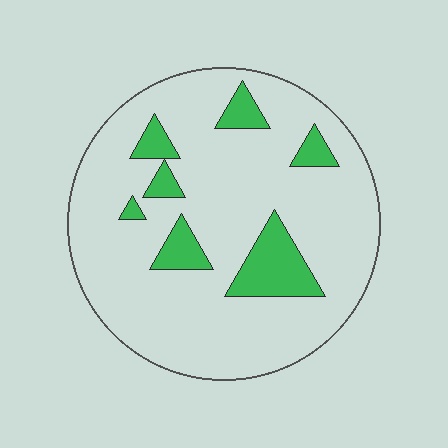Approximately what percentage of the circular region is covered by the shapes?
Approximately 15%.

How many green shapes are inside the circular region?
7.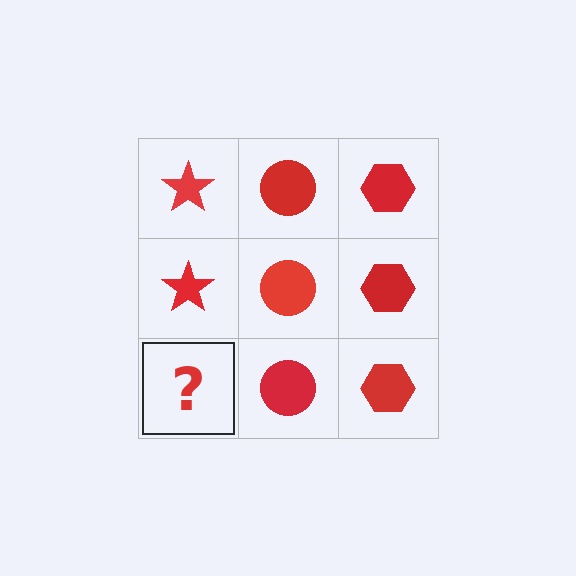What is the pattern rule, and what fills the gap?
The rule is that each column has a consistent shape. The gap should be filled with a red star.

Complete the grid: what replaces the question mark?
The question mark should be replaced with a red star.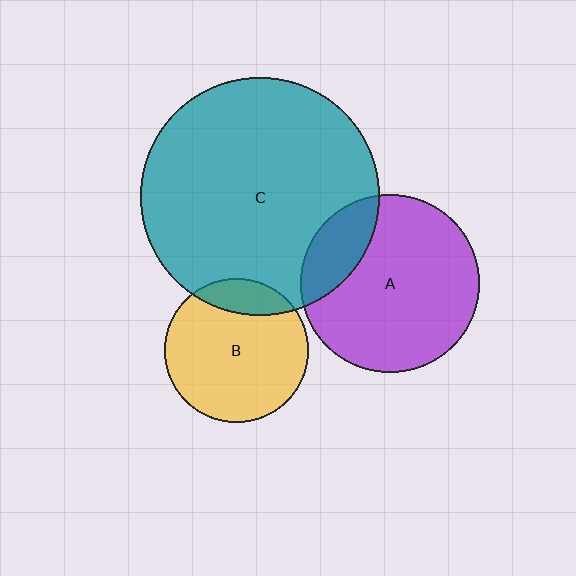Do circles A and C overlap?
Yes.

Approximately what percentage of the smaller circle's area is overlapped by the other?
Approximately 20%.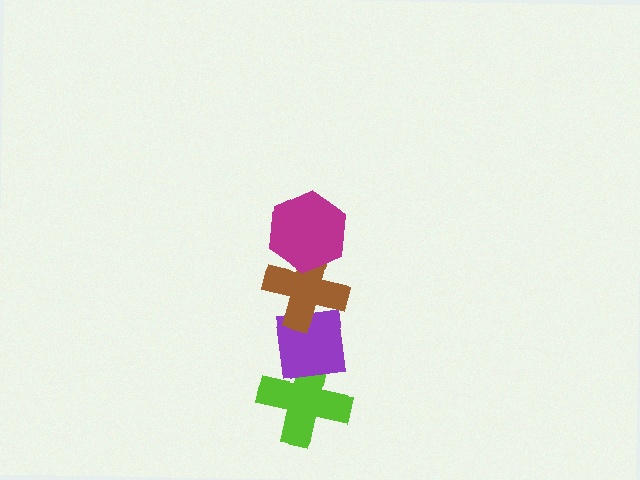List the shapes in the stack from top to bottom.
From top to bottom: the magenta hexagon, the brown cross, the purple square, the lime cross.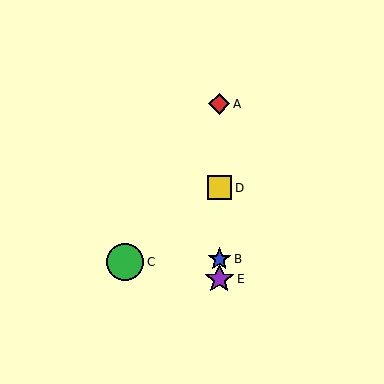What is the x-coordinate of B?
Object B is at x≈219.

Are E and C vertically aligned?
No, E is at x≈219 and C is at x≈125.